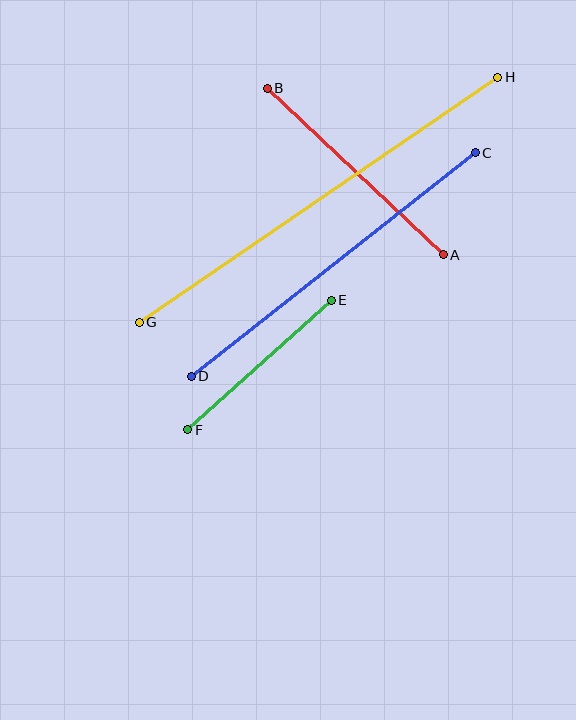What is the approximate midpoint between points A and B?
The midpoint is at approximately (355, 172) pixels.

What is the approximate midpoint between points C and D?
The midpoint is at approximately (333, 265) pixels.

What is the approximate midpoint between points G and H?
The midpoint is at approximately (318, 200) pixels.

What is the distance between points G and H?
The distance is approximately 434 pixels.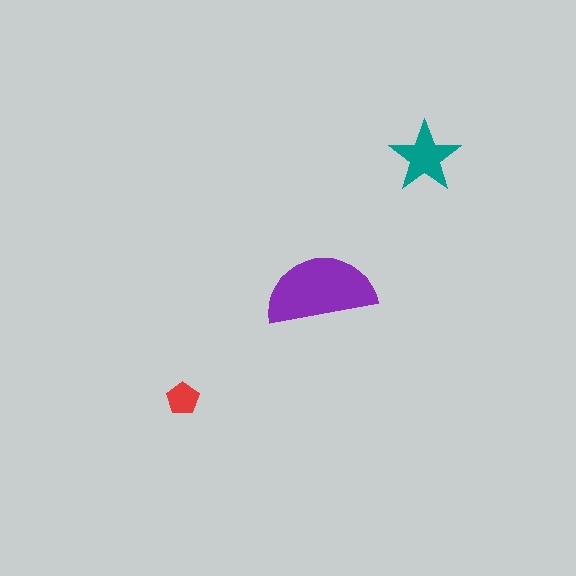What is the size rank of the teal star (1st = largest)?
2nd.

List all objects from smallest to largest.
The red pentagon, the teal star, the purple semicircle.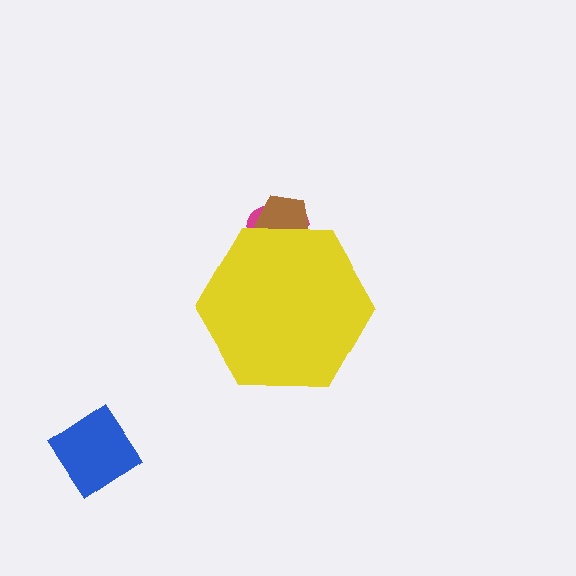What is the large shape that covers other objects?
A yellow hexagon.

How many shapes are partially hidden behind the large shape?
2 shapes are partially hidden.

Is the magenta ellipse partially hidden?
Yes, the magenta ellipse is partially hidden behind the yellow hexagon.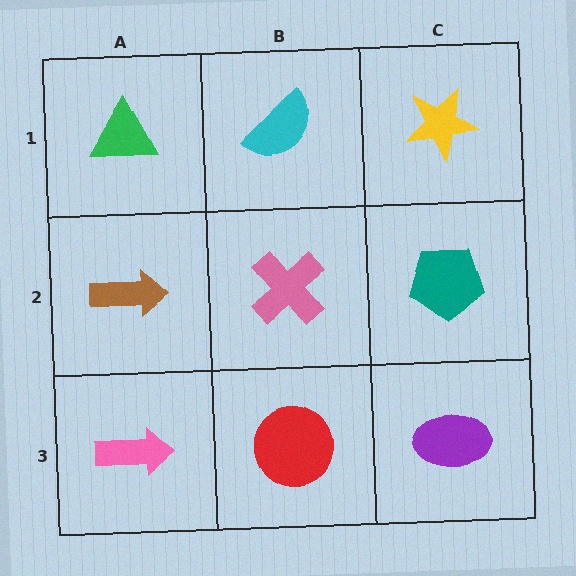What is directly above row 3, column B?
A pink cross.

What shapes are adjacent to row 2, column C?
A yellow star (row 1, column C), a purple ellipse (row 3, column C), a pink cross (row 2, column B).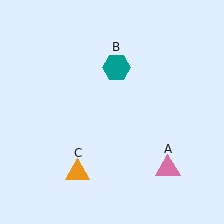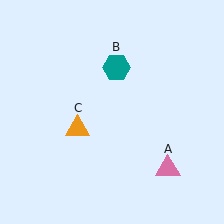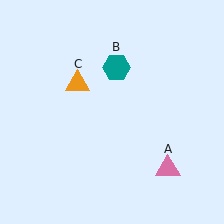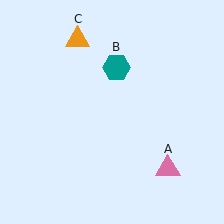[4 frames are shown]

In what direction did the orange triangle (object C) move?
The orange triangle (object C) moved up.